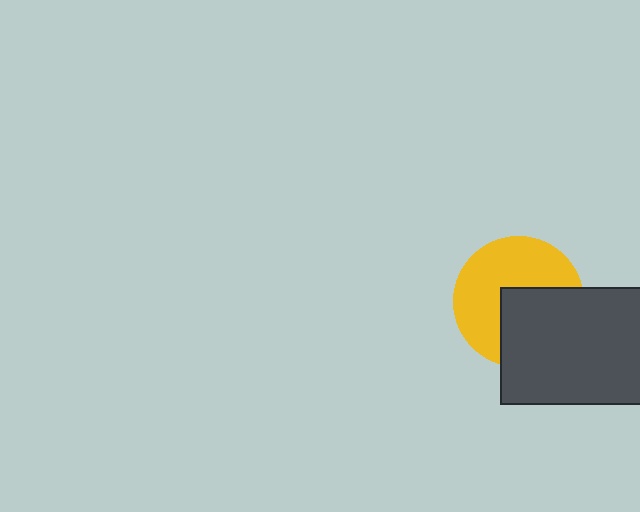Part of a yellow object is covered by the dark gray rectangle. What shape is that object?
It is a circle.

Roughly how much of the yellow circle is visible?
About half of it is visible (roughly 57%).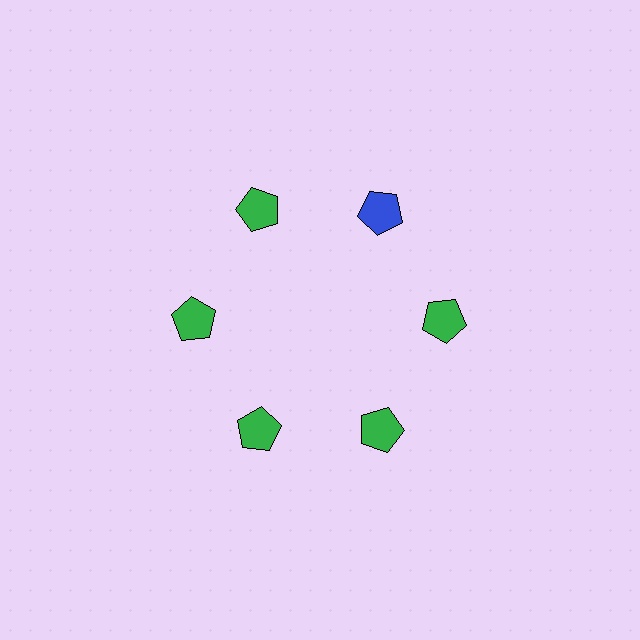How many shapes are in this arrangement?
There are 6 shapes arranged in a ring pattern.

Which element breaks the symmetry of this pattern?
The blue pentagon at roughly the 1 o'clock position breaks the symmetry. All other shapes are green pentagons.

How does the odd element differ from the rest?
It has a different color: blue instead of green.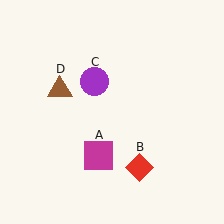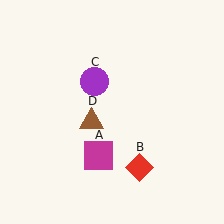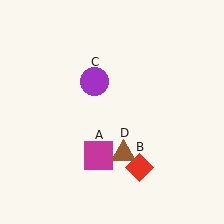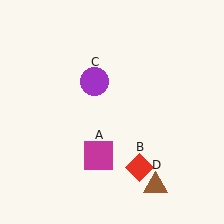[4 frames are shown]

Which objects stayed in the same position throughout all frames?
Magenta square (object A) and red diamond (object B) and purple circle (object C) remained stationary.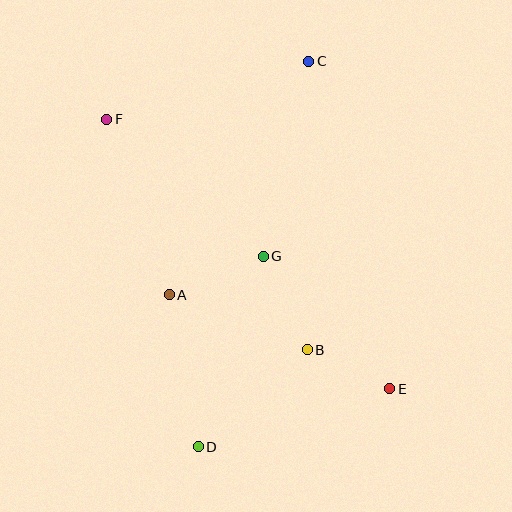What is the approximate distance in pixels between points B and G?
The distance between B and G is approximately 103 pixels.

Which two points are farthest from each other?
Points C and D are farthest from each other.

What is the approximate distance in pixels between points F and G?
The distance between F and G is approximately 208 pixels.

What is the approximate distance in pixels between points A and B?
The distance between A and B is approximately 148 pixels.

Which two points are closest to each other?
Points B and E are closest to each other.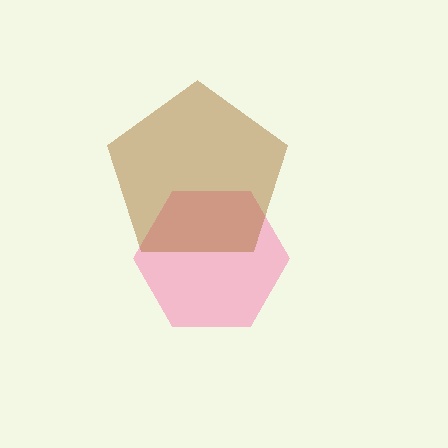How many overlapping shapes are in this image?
There are 2 overlapping shapes in the image.